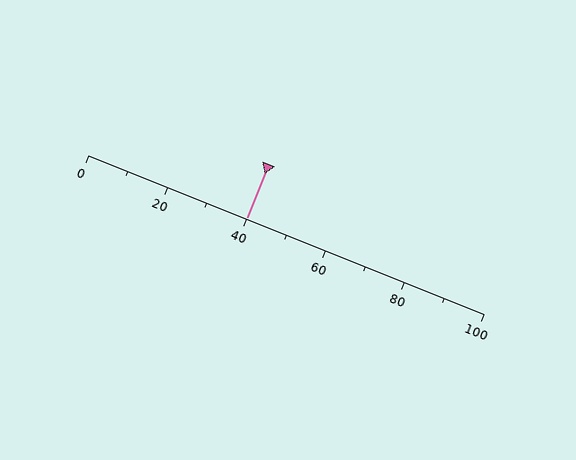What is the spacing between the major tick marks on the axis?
The major ticks are spaced 20 apart.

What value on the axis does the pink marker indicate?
The marker indicates approximately 40.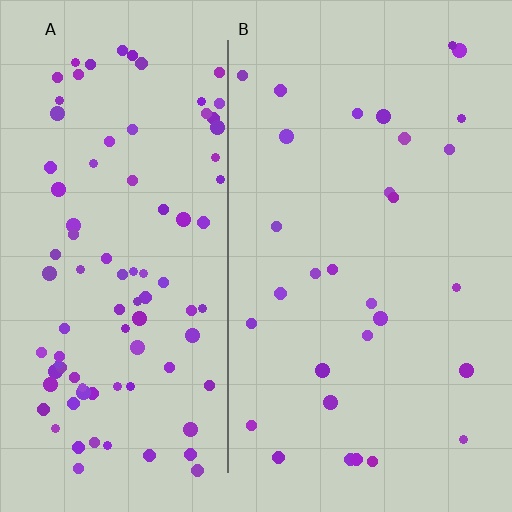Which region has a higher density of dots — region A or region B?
A (the left).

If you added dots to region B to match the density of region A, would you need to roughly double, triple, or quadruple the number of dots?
Approximately triple.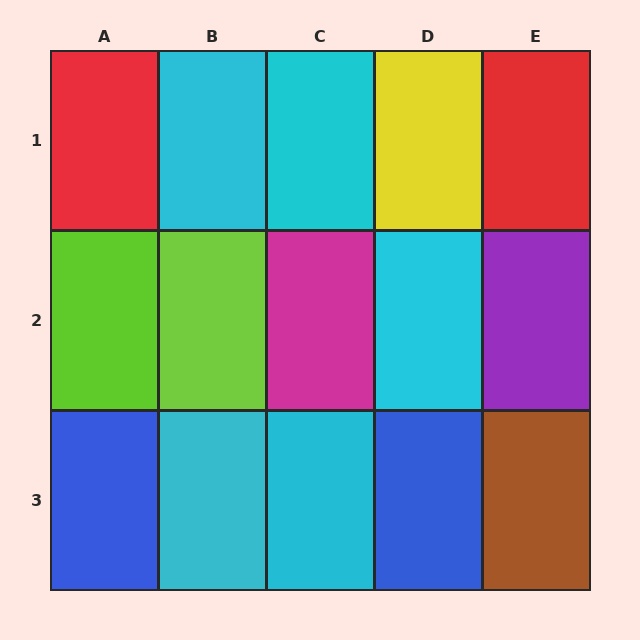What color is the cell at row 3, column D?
Blue.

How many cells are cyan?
5 cells are cyan.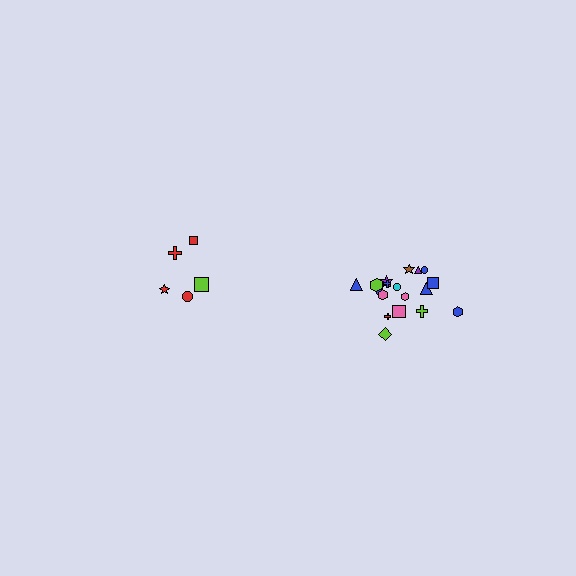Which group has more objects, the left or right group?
The right group.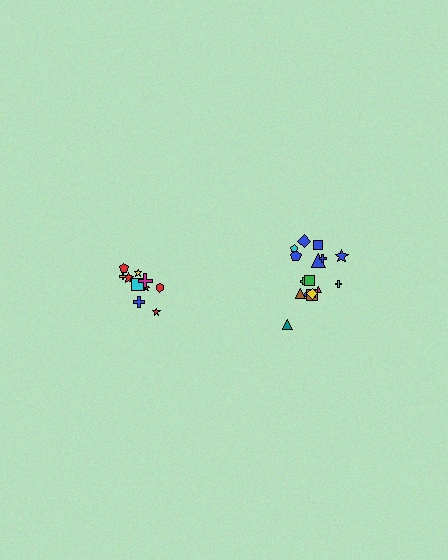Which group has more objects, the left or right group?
The right group.